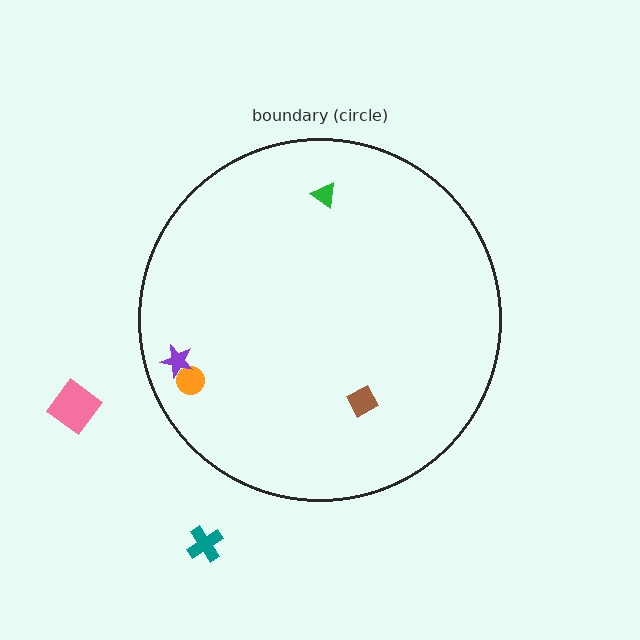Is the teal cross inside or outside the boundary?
Outside.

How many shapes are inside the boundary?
4 inside, 2 outside.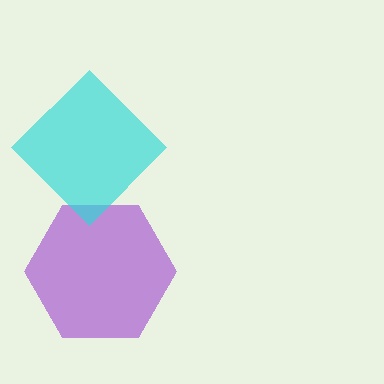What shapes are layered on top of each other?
The layered shapes are: a purple hexagon, a cyan diamond.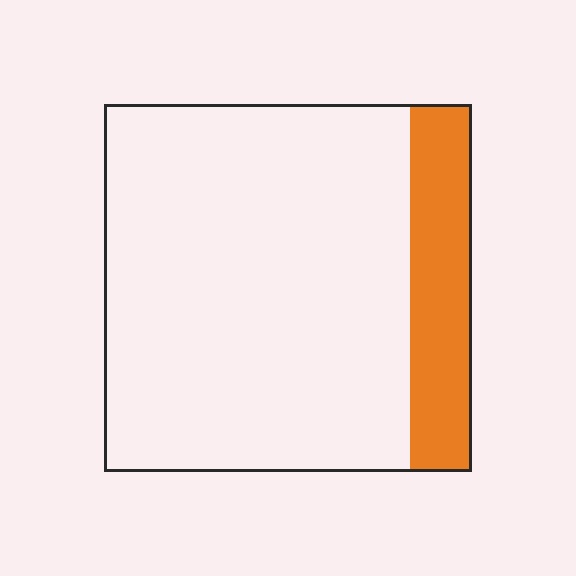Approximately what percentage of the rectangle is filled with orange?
Approximately 15%.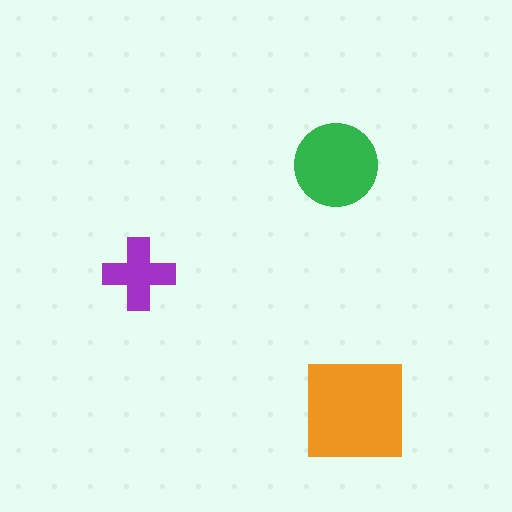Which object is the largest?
The orange square.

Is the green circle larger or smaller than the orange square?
Smaller.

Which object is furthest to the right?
The orange square is rightmost.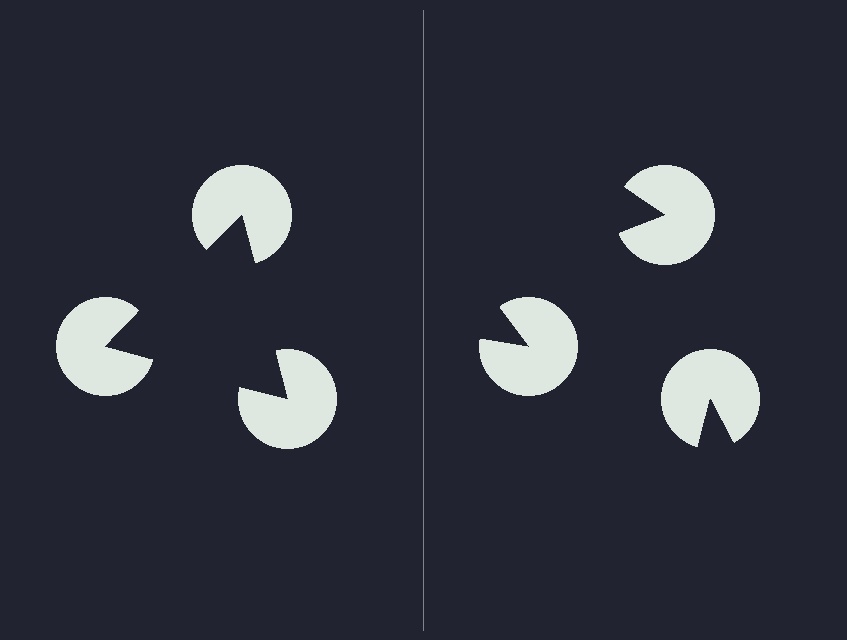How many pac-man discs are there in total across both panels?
6 — 3 on each side.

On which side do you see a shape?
An illusory triangle appears on the left side. On the right side the wedge cuts are rotated, so no coherent shape forms.